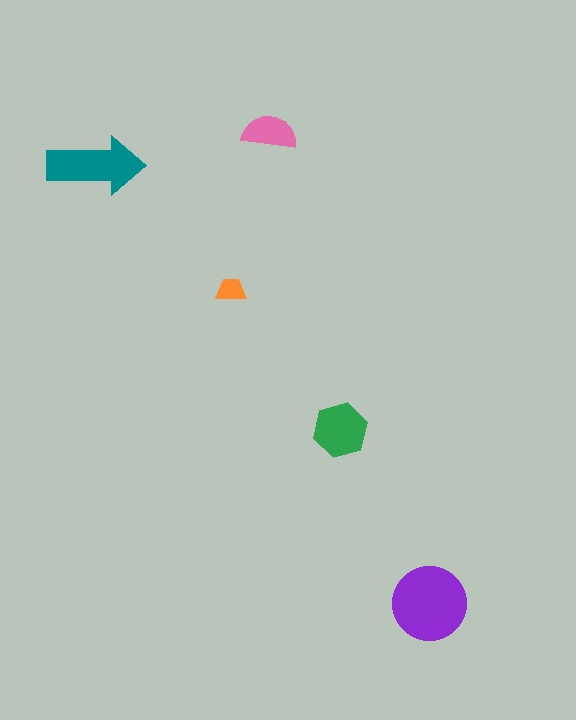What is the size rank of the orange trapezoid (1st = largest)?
5th.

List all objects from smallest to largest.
The orange trapezoid, the pink semicircle, the green hexagon, the teal arrow, the purple circle.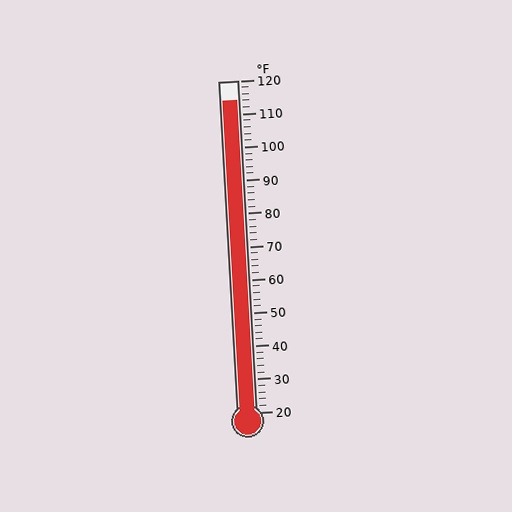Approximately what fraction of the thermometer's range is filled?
The thermometer is filled to approximately 95% of its range.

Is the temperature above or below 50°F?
The temperature is above 50°F.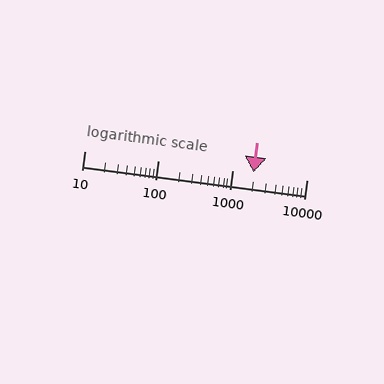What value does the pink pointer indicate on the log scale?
The pointer indicates approximately 1900.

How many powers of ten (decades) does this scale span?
The scale spans 3 decades, from 10 to 10000.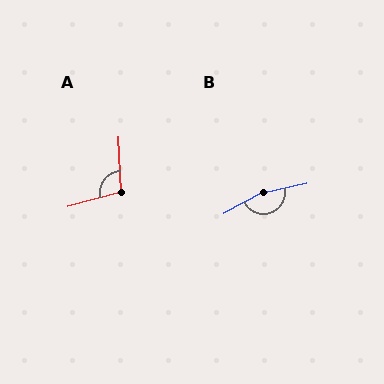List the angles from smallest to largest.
A (103°), B (163°).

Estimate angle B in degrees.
Approximately 163 degrees.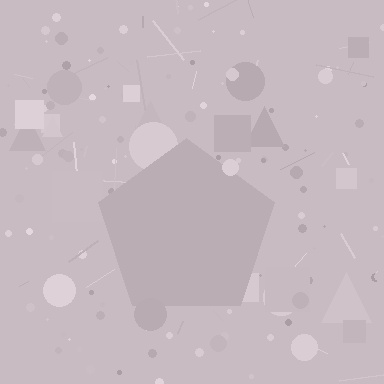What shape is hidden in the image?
A pentagon is hidden in the image.